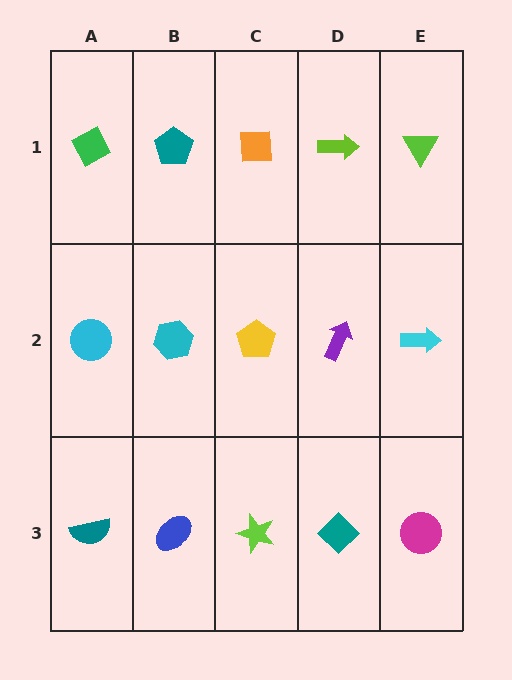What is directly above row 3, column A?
A cyan circle.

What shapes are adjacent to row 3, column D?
A purple arrow (row 2, column D), a lime star (row 3, column C), a magenta circle (row 3, column E).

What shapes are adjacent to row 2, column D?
A lime arrow (row 1, column D), a teal diamond (row 3, column D), a yellow pentagon (row 2, column C), a cyan arrow (row 2, column E).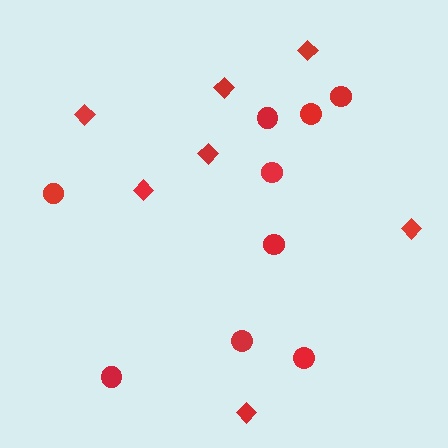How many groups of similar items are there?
There are 2 groups: one group of circles (9) and one group of diamonds (7).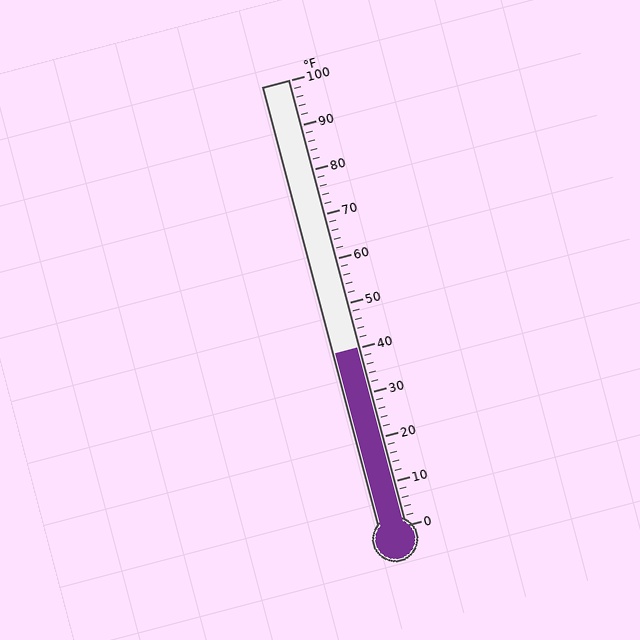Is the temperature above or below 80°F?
The temperature is below 80°F.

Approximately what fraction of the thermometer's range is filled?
The thermometer is filled to approximately 40% of its range.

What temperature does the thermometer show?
The thermometer shows approximately 40°F.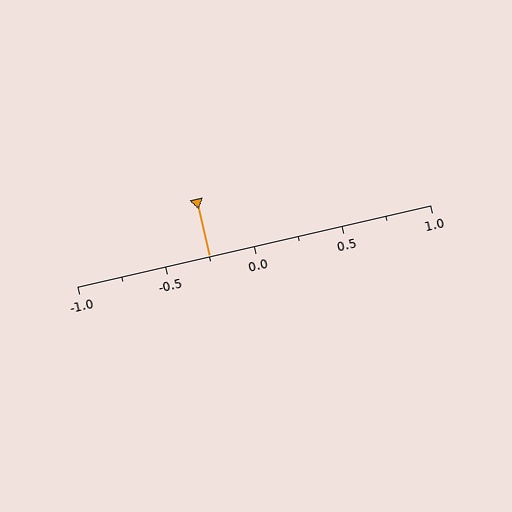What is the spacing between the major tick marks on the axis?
The major ticks are spaced 0.5 apart.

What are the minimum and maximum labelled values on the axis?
The axis runs from -1.0 to 1.0.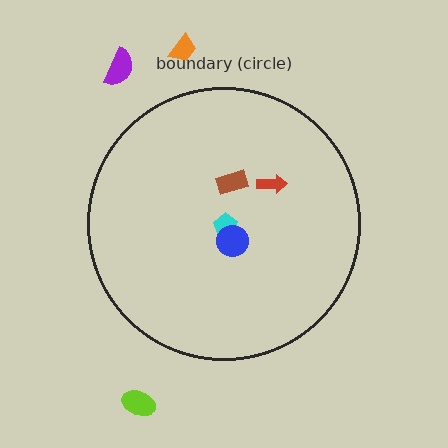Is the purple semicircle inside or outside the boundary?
Outside.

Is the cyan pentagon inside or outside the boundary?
Inside.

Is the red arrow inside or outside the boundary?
Inside.